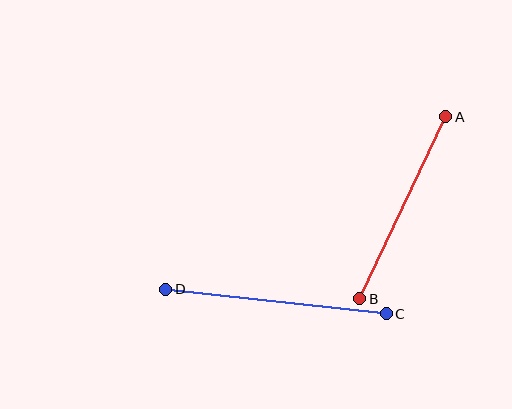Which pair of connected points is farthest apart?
Points C and D are farthest apart.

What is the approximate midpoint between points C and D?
The midpoint is at approximately (276, 301) pixels.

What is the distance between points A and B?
The distance is approximately 201 pixels.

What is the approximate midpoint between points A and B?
The midpoint is at approximately (403, 208) pixels.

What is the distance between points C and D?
The distance is approximately 222 pixels.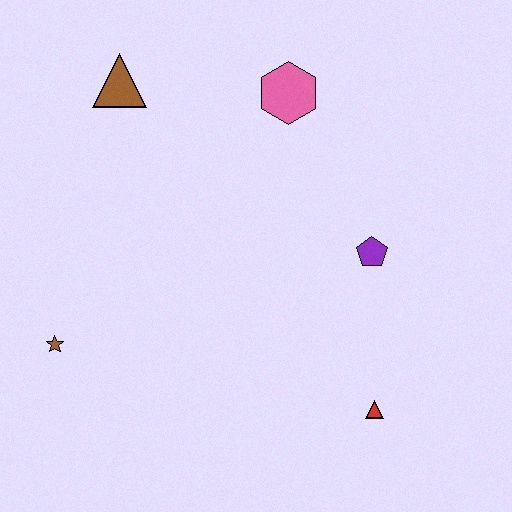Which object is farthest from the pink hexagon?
The brown star is farthest from the pink hexagon.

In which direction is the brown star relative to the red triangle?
The brown star is to the left of the red triangle.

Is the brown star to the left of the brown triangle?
Yes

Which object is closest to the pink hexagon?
The brown triangle is closest to the pink hexagon.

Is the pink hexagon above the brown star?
Yes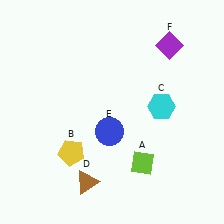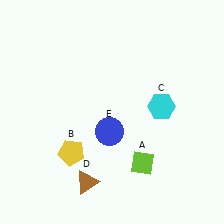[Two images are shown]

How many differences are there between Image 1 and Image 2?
There is 1 difference between the two images.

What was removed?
The purple diamond (F) was removed in Image 2.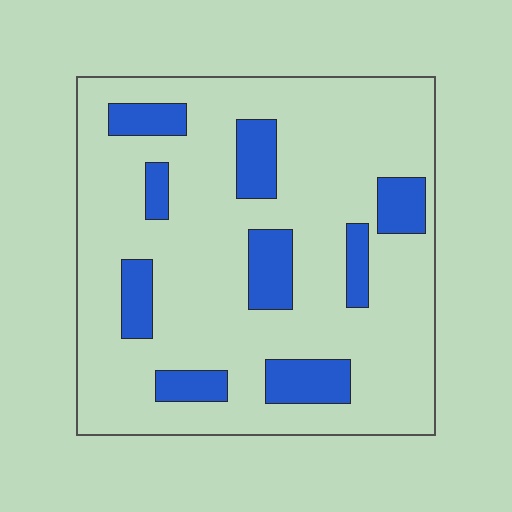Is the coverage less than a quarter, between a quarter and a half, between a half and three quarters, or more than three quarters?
Less than a quarter.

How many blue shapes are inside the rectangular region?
9.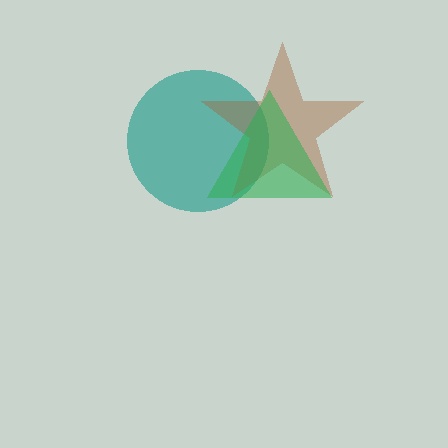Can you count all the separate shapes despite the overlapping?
Yes, there are 3 separate shapes.